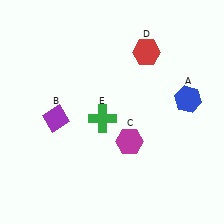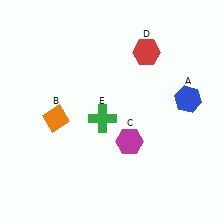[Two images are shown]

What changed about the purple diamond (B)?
In Image 1, B is purple. In Image 2, it changed to orange.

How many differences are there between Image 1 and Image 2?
There is 1 difference between the two images.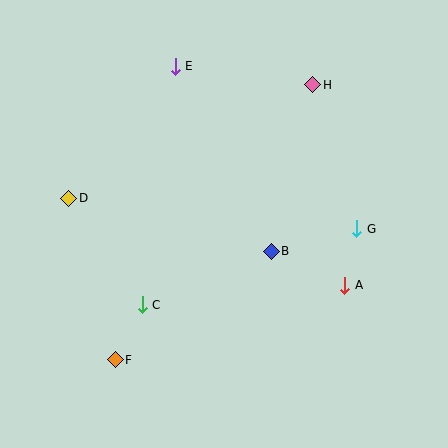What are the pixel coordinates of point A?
Point A is at (345, 285).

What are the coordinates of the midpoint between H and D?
The midpoint between H and D is at (191, 141).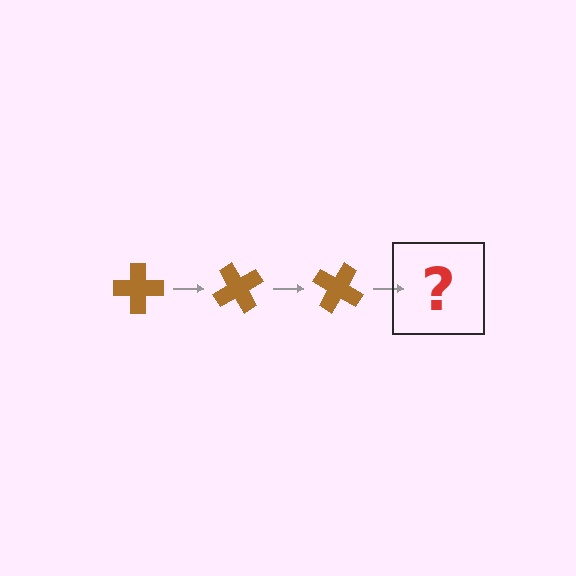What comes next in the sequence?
The next element should be a brown cross rotated 180 degrees.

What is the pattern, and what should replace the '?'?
The pattern is that the cross rotates 60 degrees each step. The '?' should be a brown cross rotated 180 degrees.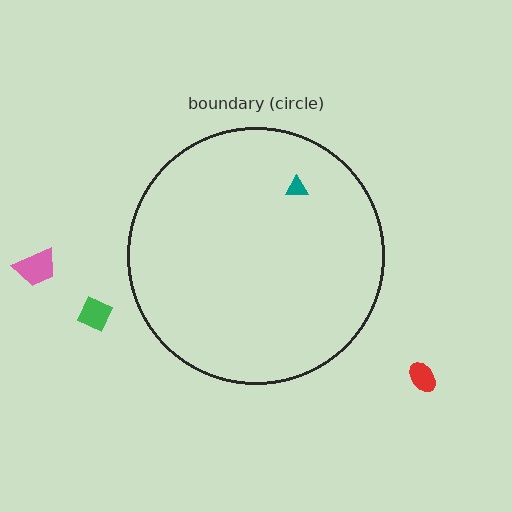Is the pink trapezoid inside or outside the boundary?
Outside.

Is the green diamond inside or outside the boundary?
Outside.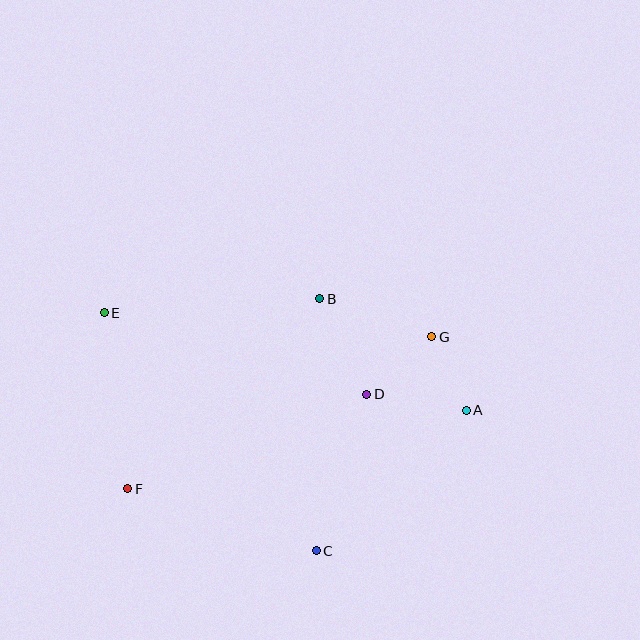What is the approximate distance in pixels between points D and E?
The distance between D and E is approximately 275 pixels.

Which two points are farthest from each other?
Points A and E are farthest from each other.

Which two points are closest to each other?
Points A and G are closest to each other.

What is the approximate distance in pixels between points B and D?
The distance between B and D is approximately 106 pixels.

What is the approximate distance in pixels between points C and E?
The distance between C and E is approximately 319 pixels.